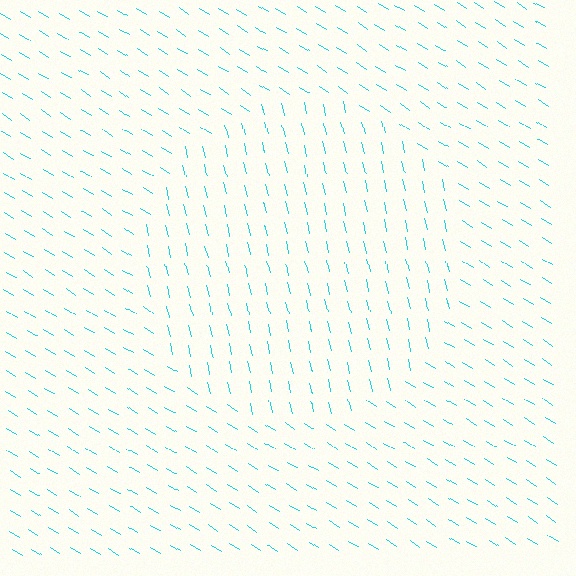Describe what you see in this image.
The image is filled with small cyan line segments. A circle region in the image has lines oriented differently from the surrounding lines, creating a visible texture boundary.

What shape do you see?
I see a circle.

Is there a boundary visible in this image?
Yes, there is a texture boundary formed by a change in line orientation.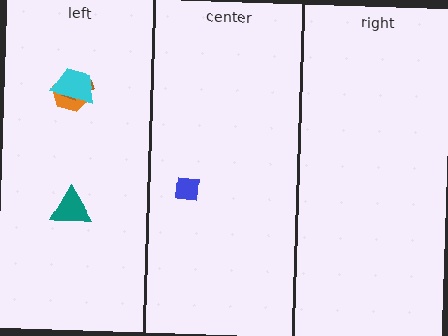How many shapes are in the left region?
4.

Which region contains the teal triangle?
The left region.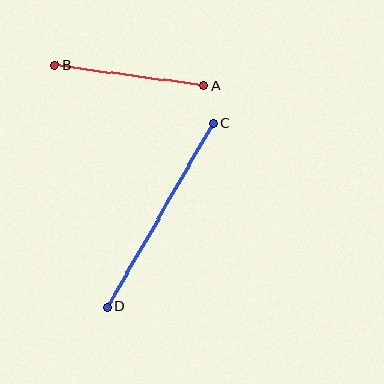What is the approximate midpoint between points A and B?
The midpoint is at approximately (129, 75) pixels.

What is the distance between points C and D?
The distance is approximately 212 pixels.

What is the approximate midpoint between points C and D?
The midpoint is at approximately (160, 215) pixels.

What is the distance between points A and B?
The distance is approximately 151 pixels.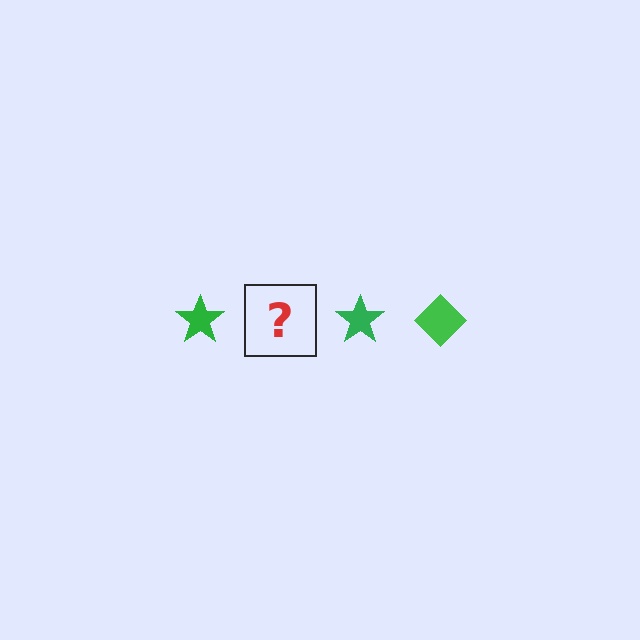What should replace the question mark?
The question mark should be replaced with a green diamond.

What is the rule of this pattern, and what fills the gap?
The rule is that the pattern cycles through star, diamond shapes in green. The gap should be filled with a green diamond.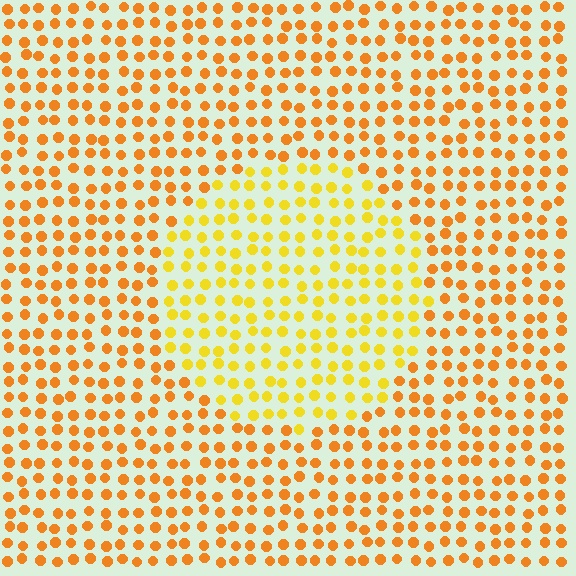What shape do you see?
I see a circle.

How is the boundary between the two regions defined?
The boundary is defined purely by a slight shift in hue (about 26 degrees). Spacing, size, and orientation are identical on both sides.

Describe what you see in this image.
The image is filled with small orange elements in a uniform arrangement. A circle-shaped region is visible where the elements are tinted to a slightly different hue, forming a subtle color boundary.